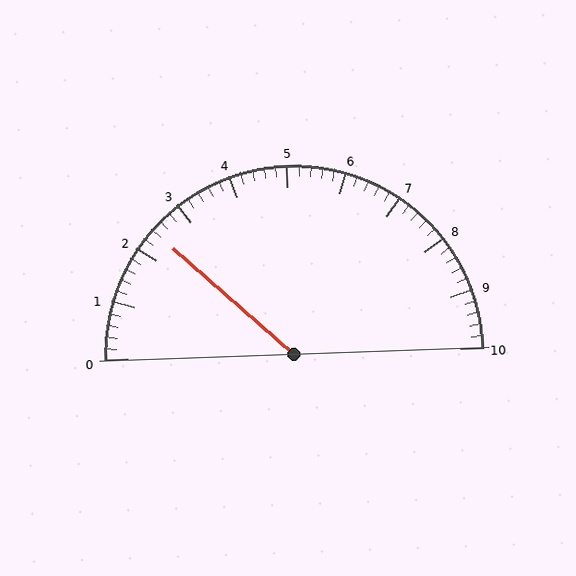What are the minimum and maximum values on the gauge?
The gauge ranges from 0 to 10.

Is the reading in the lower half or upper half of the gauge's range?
The reading is in the lower half of the range (0 to 10).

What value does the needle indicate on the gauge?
The needle indicates approximately 2.4.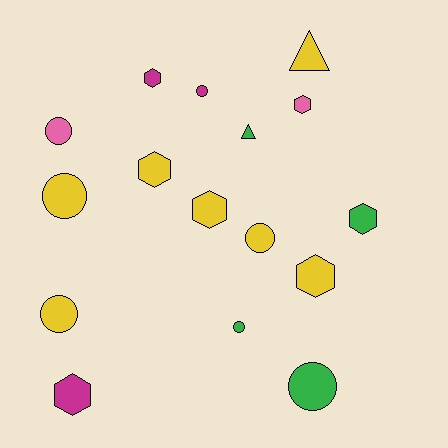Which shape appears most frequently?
Hexagon, with 7 objects.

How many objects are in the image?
There are 16 objects.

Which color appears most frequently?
Yellow, with 7 objects.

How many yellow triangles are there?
There is 1 yellow triangle.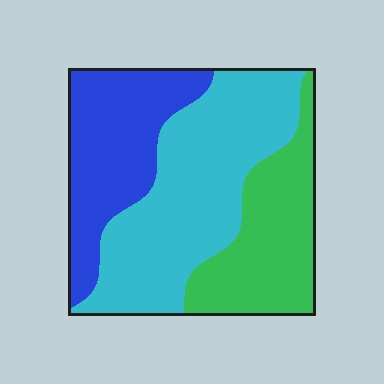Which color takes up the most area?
Cyan, at roughly 45%.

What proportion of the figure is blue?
Blue covers 28% of the figure.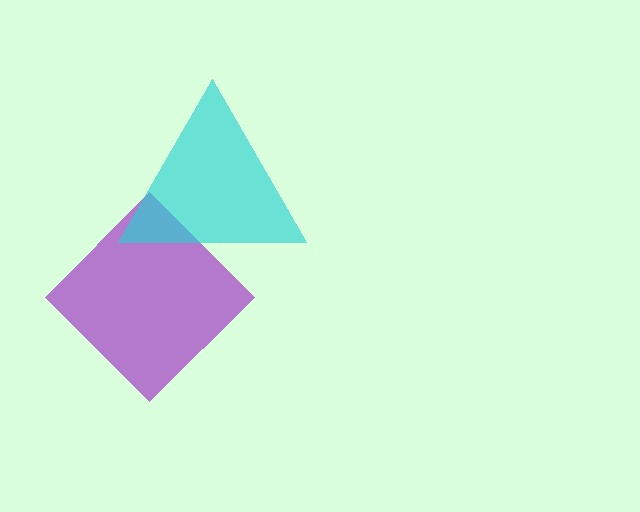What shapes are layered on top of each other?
The layered shapes are: a purple diamond, a cyan triangle.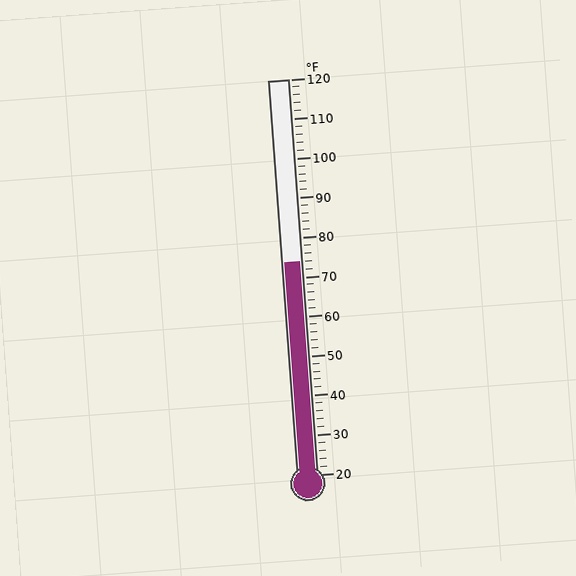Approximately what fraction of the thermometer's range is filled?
The thermometer is filled to approximately 55% of its range.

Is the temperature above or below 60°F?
The temperature is above 60°F.